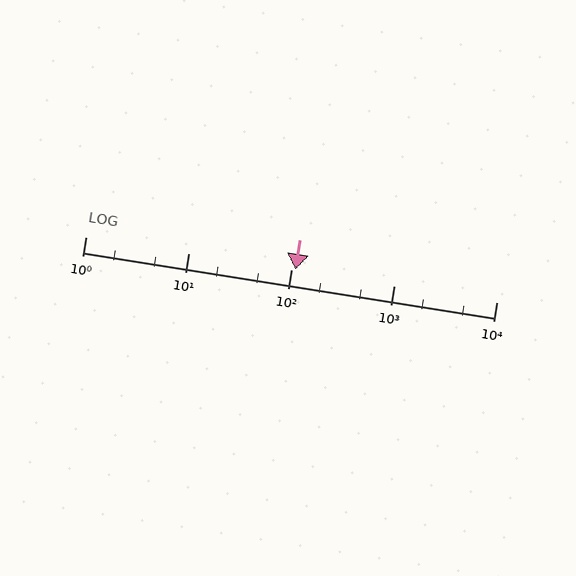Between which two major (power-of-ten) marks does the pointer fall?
The pointer is between 100 and 1000.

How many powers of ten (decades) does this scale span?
The scale spans 4 decades, from 1 to 10000.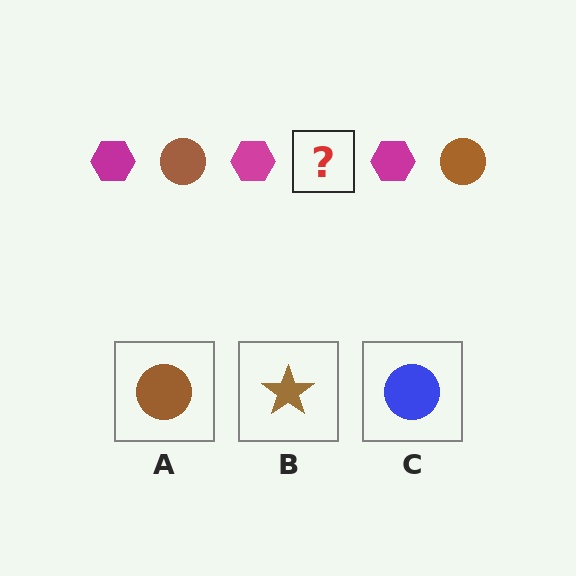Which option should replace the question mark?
Option A.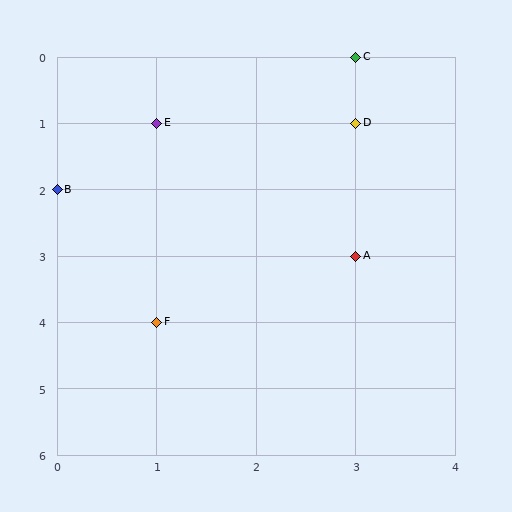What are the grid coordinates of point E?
Point E is at grid coordinates (1, 1).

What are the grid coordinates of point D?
Point D is at grid coordinates (3, 1).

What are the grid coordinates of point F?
Point F is at grid coordinates (1, 4).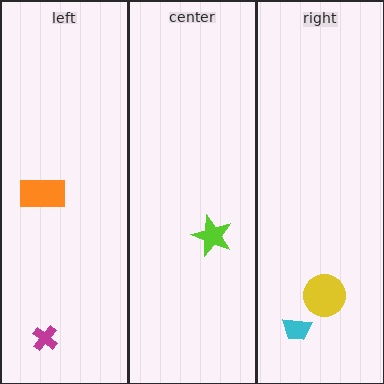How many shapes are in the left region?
2.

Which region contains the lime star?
The center region.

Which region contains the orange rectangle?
The left region.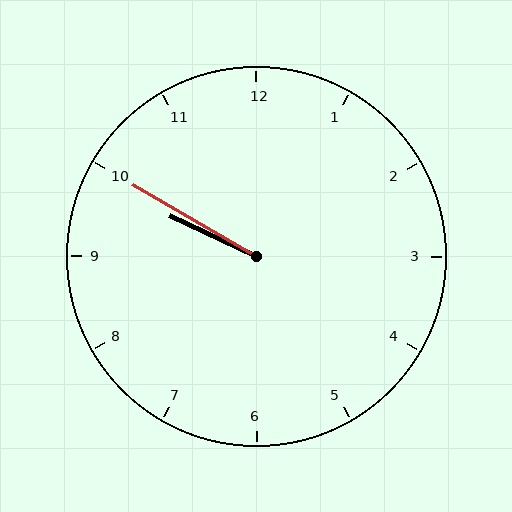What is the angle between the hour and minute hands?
Approximately 5 degrees.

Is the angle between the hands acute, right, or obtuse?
It is acute.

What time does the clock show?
9:50.